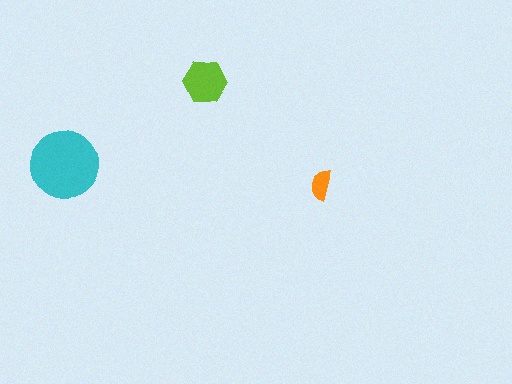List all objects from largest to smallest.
The cyan circle, the lime hexagon, the orange semicircle.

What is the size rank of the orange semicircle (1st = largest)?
3rd.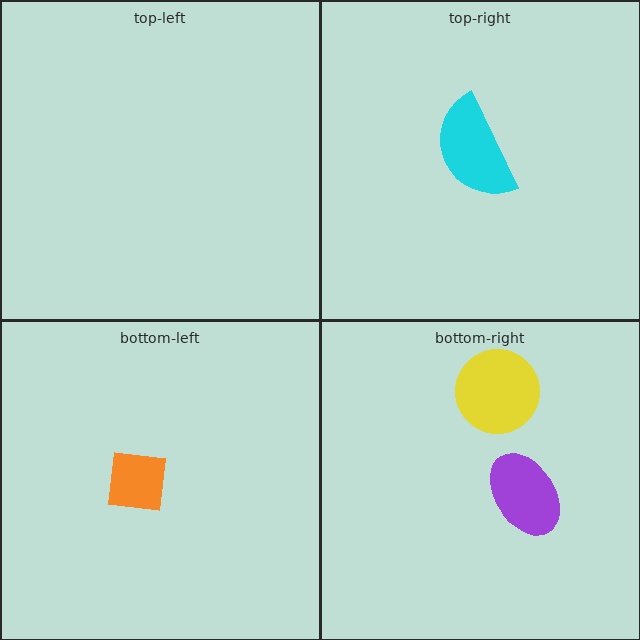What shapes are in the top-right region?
The cyan semicircle.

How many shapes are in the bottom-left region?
1.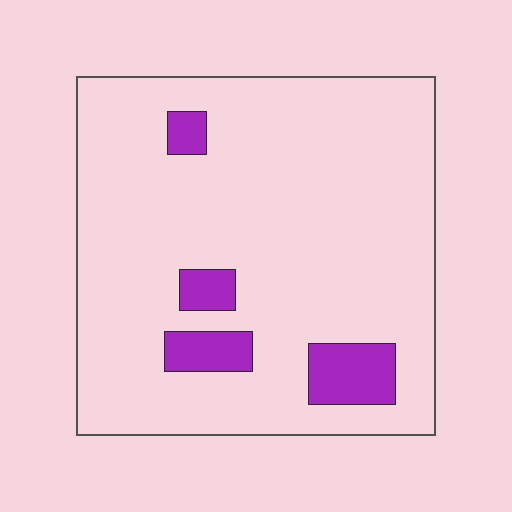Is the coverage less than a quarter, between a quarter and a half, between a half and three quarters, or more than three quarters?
Less than a quarter.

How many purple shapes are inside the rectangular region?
4.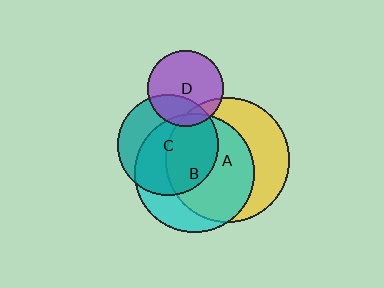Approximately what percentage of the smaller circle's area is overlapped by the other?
Approximately 65%.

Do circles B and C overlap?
Yes.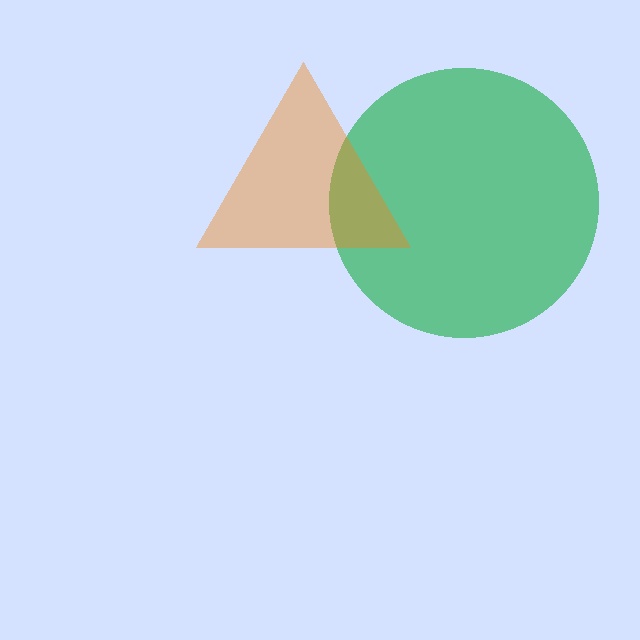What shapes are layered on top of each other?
The layered shapes are: a green circle, an orange triangle.